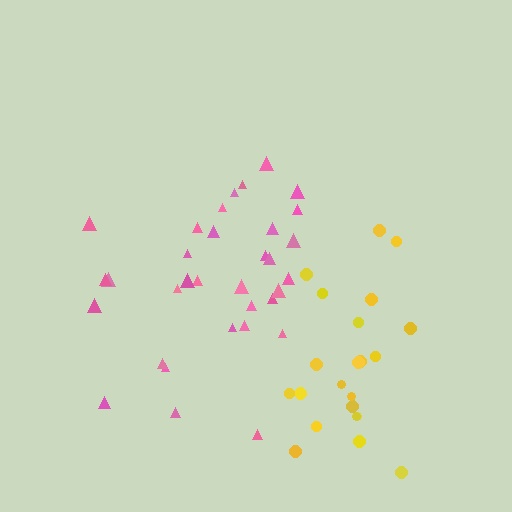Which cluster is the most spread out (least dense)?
Pink.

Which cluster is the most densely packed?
Yellow.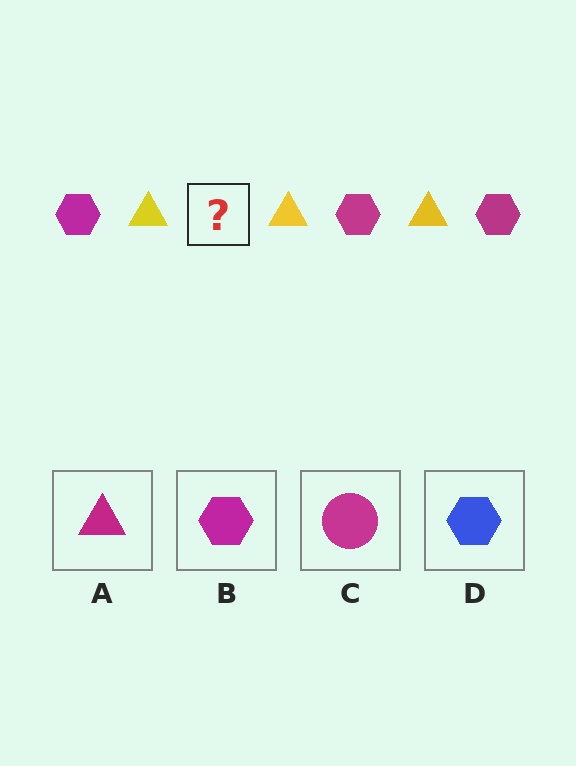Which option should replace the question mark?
Option B.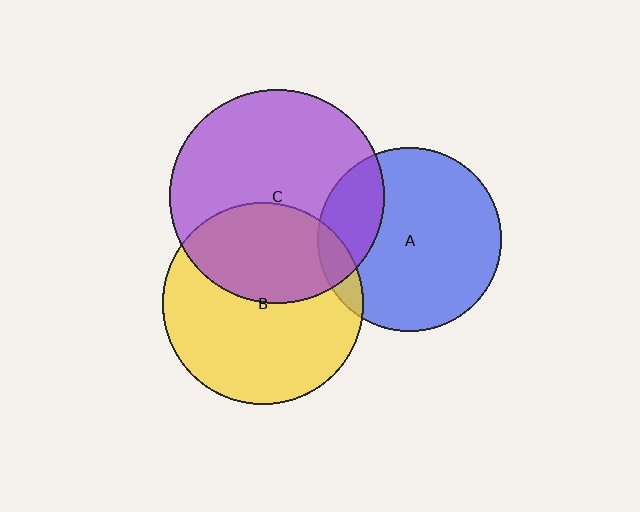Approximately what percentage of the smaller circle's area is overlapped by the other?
Approximately 10%.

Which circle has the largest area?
Circle C (purple).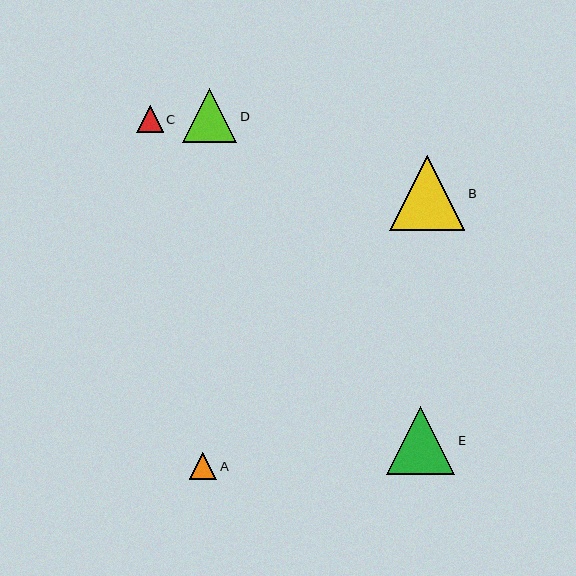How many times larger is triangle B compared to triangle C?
Triangle B is approximately 2.8 times the size of triangle C.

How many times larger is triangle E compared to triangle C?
Triangle E is approximately 2.6 times the size of triangle C.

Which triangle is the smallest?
Triangle C is the smallest with a size of approximately 26 pixels.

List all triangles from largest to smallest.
From largest to smallest: B, E, D, A, C.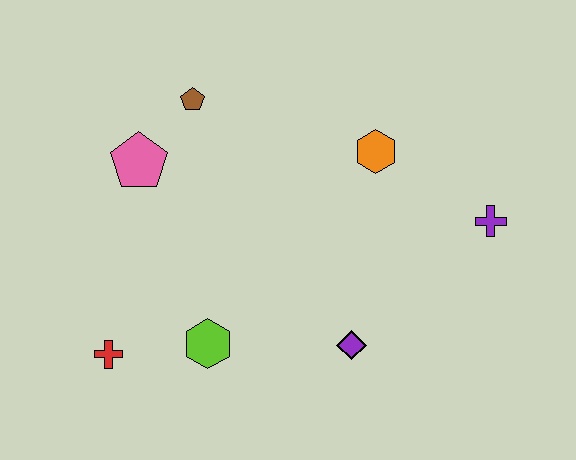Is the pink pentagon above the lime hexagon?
Yes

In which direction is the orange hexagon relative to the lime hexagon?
The orange hexagon is above the lime hexagon.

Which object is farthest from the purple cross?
The red cross is farthest from the purple cross.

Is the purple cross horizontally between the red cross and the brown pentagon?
No